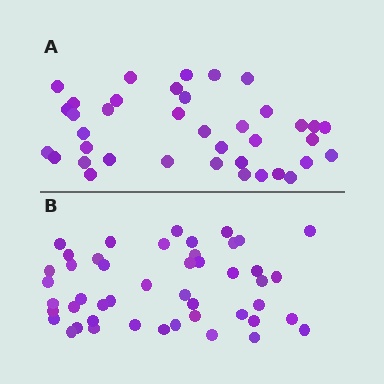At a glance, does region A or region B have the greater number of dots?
Region B (the bottom region) has more dots.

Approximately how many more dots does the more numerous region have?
Region B has roughly 8 or so more dots than region A.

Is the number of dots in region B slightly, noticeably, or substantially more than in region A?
Region B has only slightly more — the two regions are fairly close. The ratio is roughly 1.2 to 1.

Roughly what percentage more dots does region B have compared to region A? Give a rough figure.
About 25% more.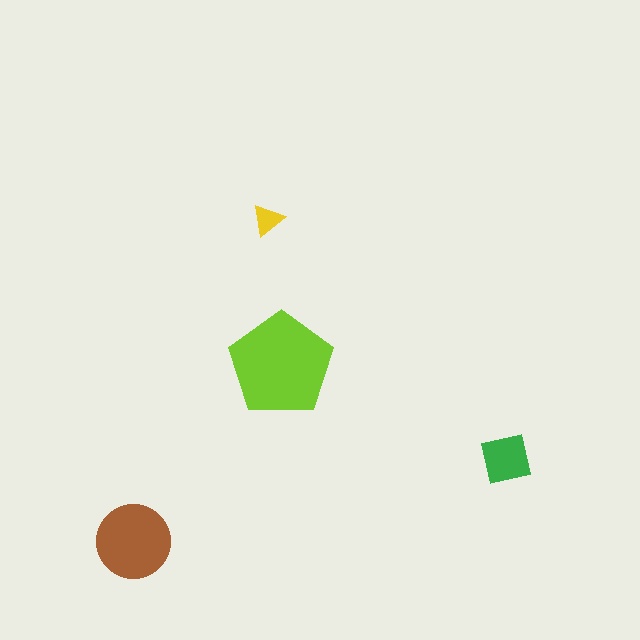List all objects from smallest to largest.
The yellow triangle, the green square, the brown circle, the lime pentagon.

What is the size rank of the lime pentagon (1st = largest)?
1st.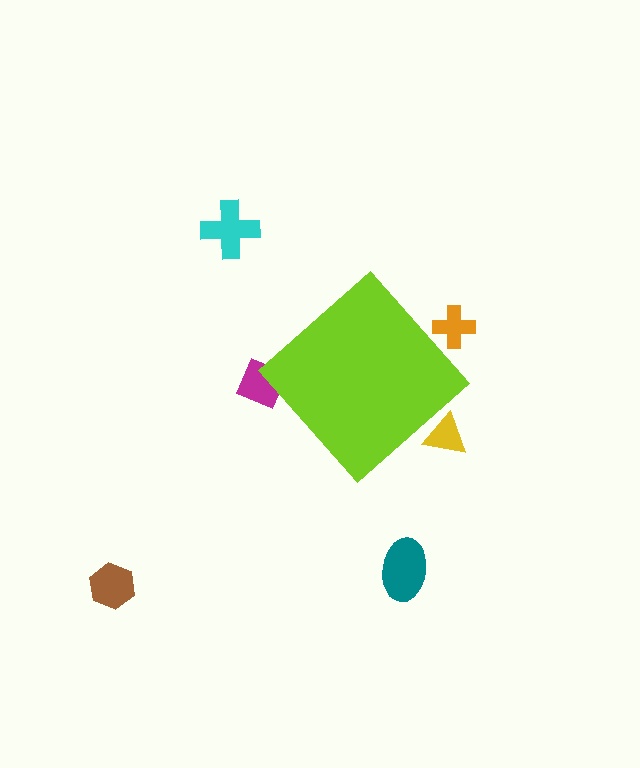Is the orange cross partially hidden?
Yes, the orange cross is partially hidden behind the lime diamond.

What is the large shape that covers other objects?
A lime diamond.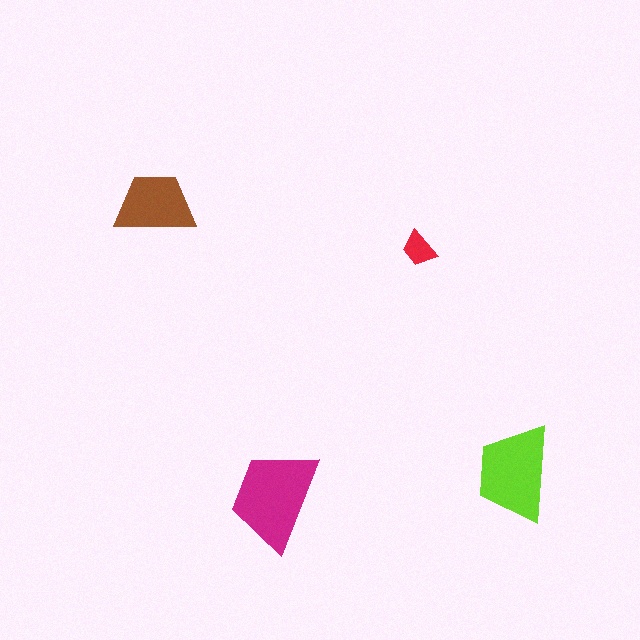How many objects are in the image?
There are 4 objects in the image.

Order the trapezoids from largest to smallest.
the magenta one, the lime one, the brown one, the red one.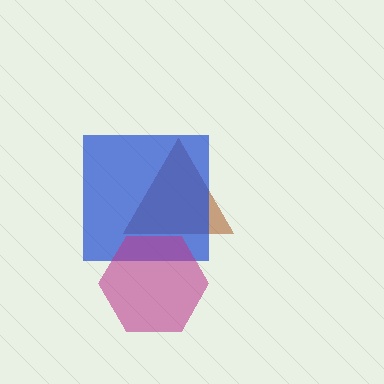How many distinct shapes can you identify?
There are 3 distinct shapes: a brown triangle, a blue square, a magenta hexagon.